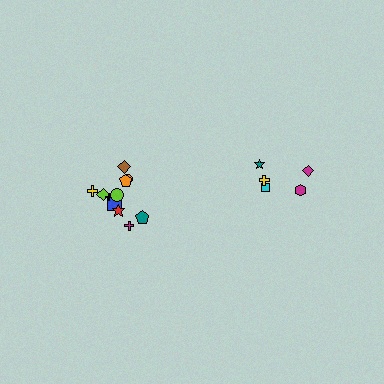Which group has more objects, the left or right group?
The left group.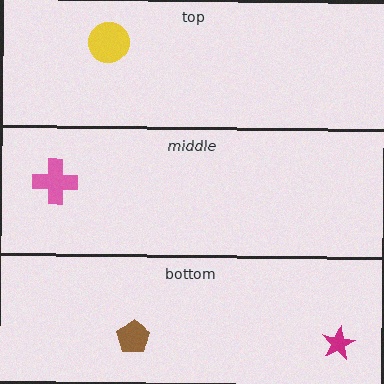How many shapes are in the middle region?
1.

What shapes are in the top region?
The yellow circle.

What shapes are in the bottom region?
The brown pentagon, the magenta star.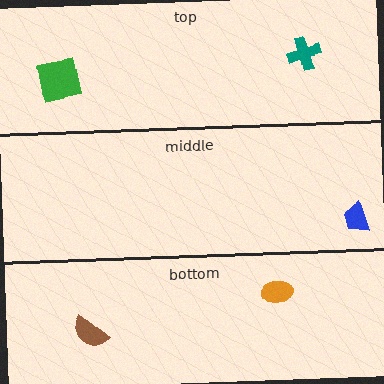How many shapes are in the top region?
2.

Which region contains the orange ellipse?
The bottom region.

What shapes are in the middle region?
The blue trapezoid.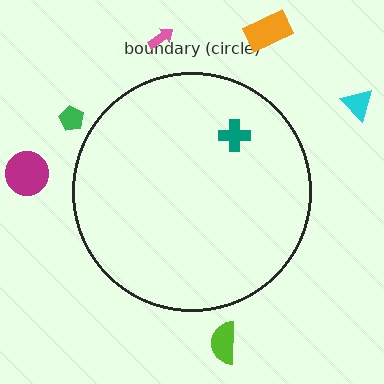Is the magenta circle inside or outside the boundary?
Outside.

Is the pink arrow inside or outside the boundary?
Outside.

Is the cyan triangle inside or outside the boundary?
Outside.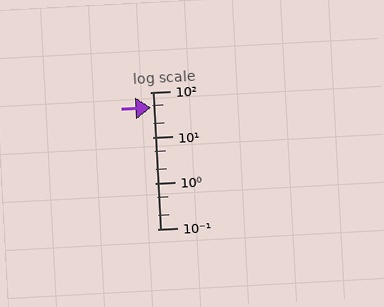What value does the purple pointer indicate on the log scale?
The pointer indicates approximately 46.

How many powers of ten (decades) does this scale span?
The scale spans 3 decades, from 0.1 to 100.